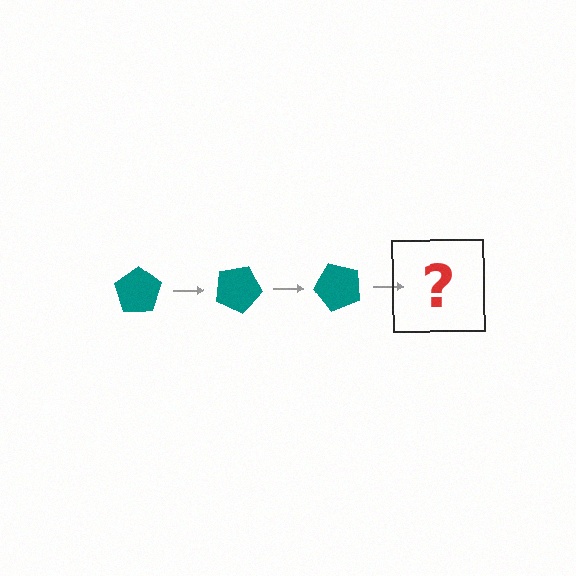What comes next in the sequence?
The next element should be a teal pentagon rotated 75 degrees.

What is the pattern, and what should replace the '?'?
The pattern is that the pentagon rotates 25 degrees each step. The '?' should be a teal pentagon rotated 75 degrees.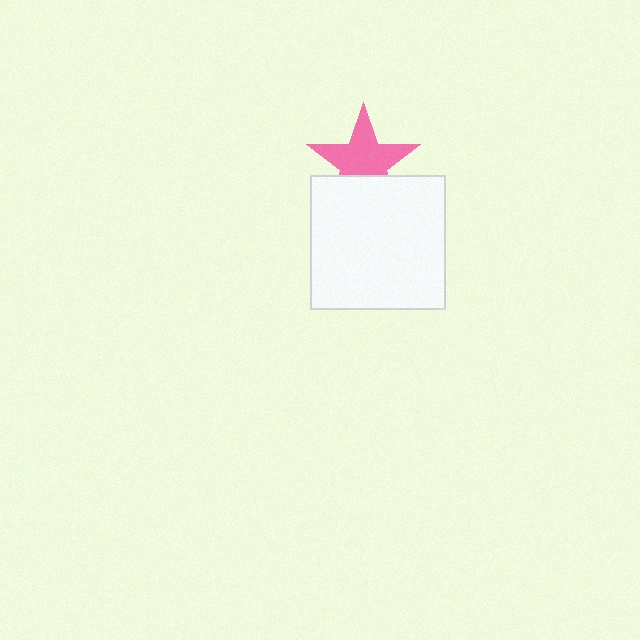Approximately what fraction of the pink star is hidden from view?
Roughly 30% of the pink star is hidden behind the white square.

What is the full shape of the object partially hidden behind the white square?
The partially hidden object is a pink star.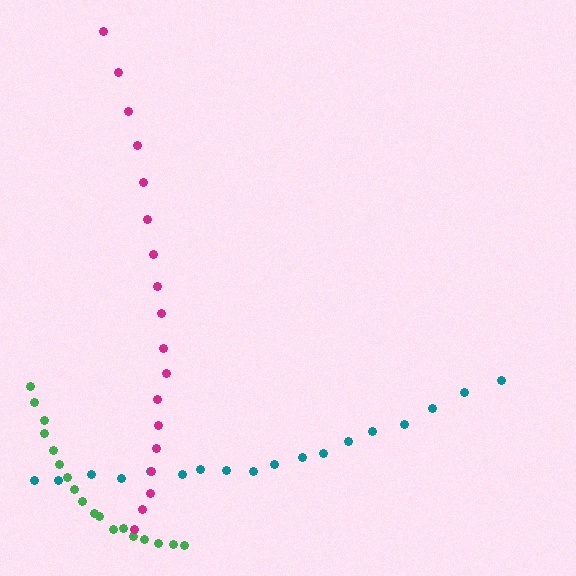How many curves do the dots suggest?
There are 3 distinct paths.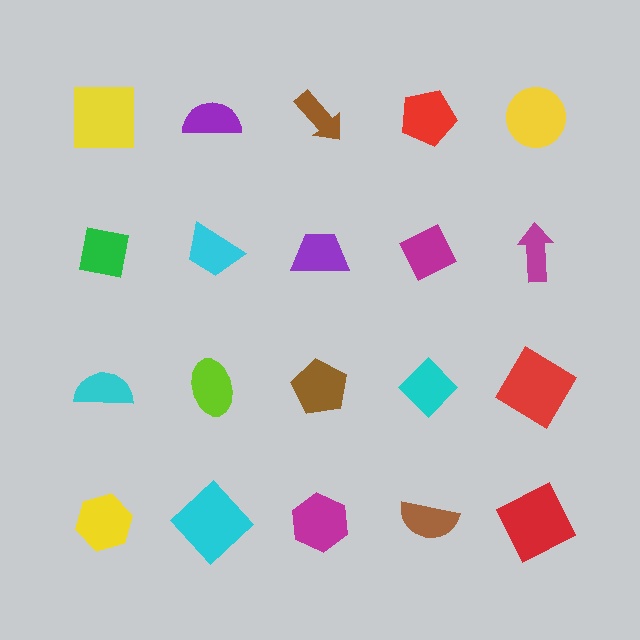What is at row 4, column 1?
A yellow hexagon.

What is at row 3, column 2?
A lime ellipse.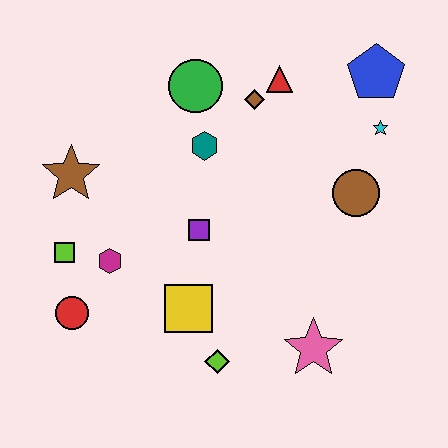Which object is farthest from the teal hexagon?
The pink star is farthest from the teal hexagon.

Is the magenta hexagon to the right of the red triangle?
No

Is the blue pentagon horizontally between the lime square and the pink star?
No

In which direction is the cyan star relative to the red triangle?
The cyan star is to the right of the red triangle.